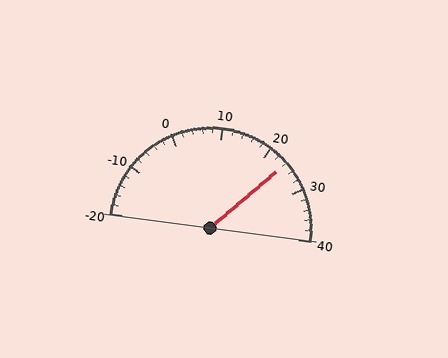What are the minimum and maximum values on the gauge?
The gauge ranges from -20 to 40.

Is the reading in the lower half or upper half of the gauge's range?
The reading is in the upper half of the range (-20 to 40).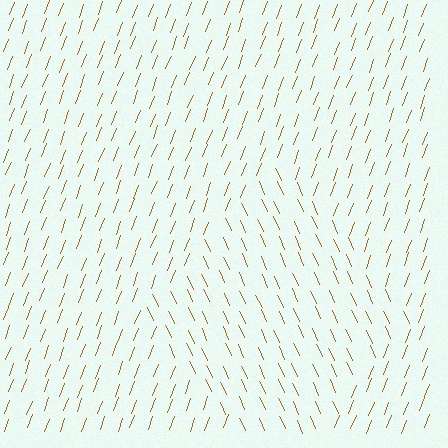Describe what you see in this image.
The image is filled with small brown line segments. A diamond region in the image has lines oriented differently from the surrounding lines, creating a visible texture boundary.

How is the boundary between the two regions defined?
The boundary is defined purely by a change in line orientation (approximately 45 degrees difference). All lines are the same color and thickness.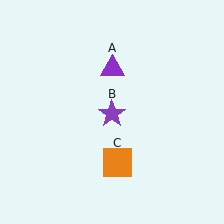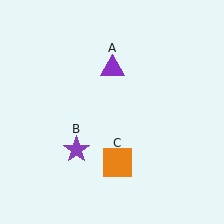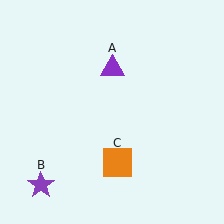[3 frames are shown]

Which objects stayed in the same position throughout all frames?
Purple triangle (object A) and orange square (object C) remained stationary.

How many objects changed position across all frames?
1 object changed position: purple star (object B).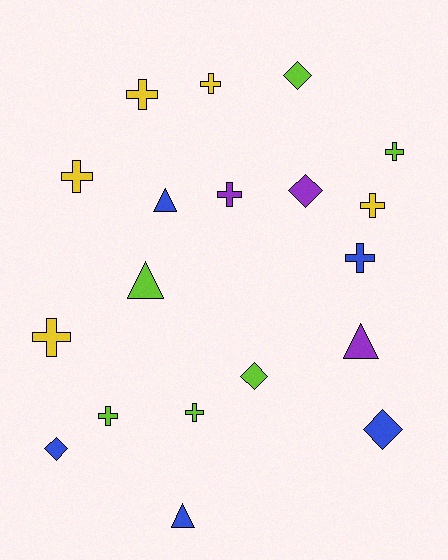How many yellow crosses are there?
There are 5 yellow crosses.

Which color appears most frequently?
Lime, with 6 objects.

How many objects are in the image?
There are 19 objects.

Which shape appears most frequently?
Cross, with 10 objects.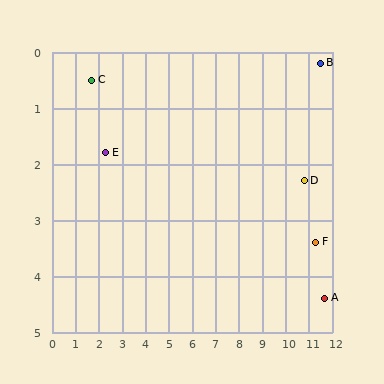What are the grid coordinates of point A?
Point A is at approximately (11.7, 4.4).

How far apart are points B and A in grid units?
Points B and A are about 4.2 grid units apart.